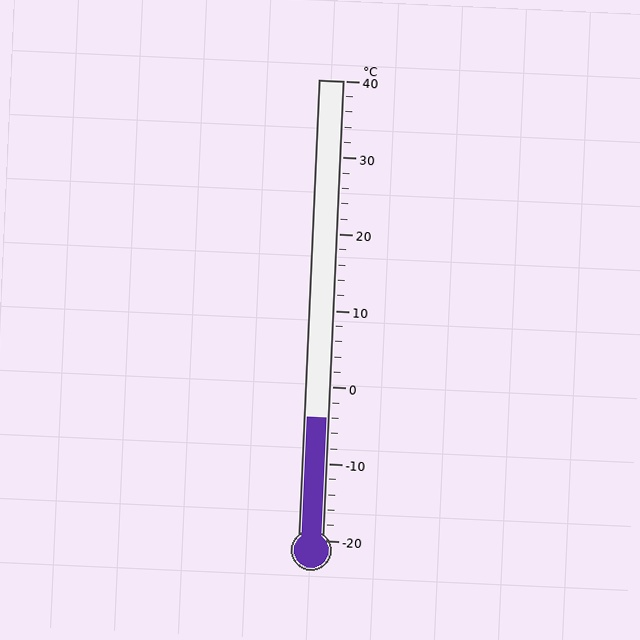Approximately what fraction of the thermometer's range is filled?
The thermometer is filled to approximately 25% of its range.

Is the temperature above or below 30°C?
The temperature is below 30°C.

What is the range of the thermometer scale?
The thermometer scale ranges from -20°C to 40°C.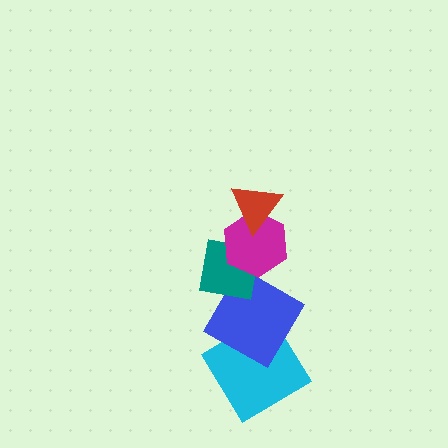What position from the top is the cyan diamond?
The cyan diamond is 5th from the top.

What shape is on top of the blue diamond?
The teal square is on top of the blue diamond.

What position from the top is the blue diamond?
The blue diamond is 4th from the top.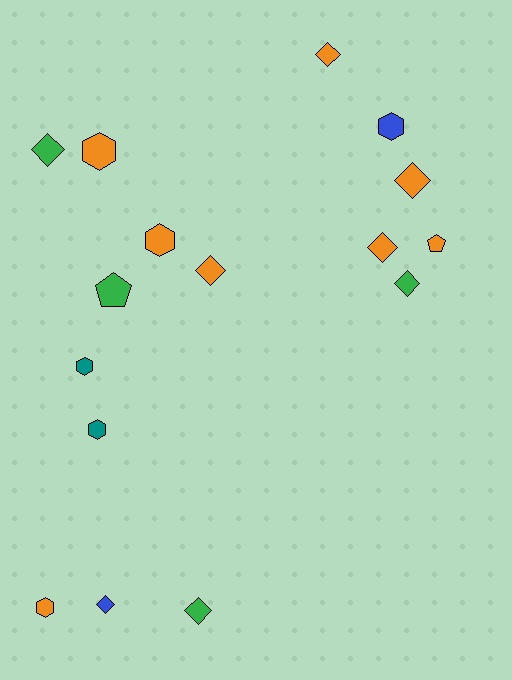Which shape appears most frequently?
Diamond, with 8 objects.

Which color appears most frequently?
Orange, with 8 objects.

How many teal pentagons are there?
There are no teal pentagons.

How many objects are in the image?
There are 16 objects.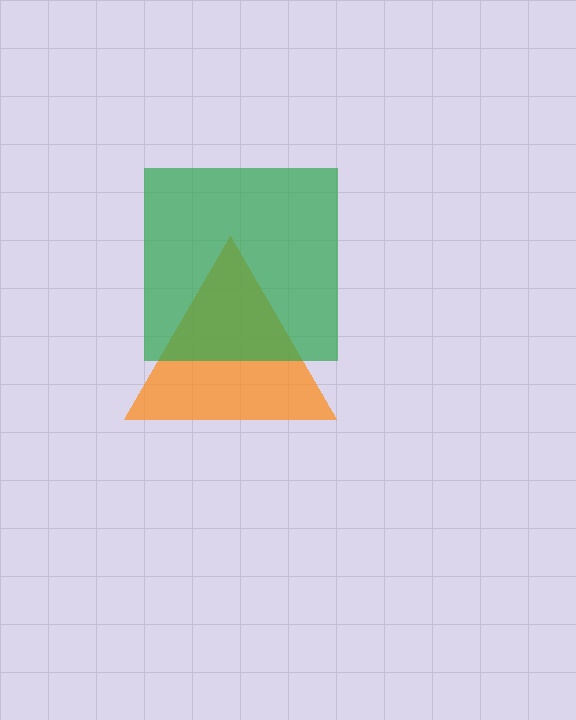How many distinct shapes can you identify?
There are 2 distinct shapes: an orange triangle, a green square.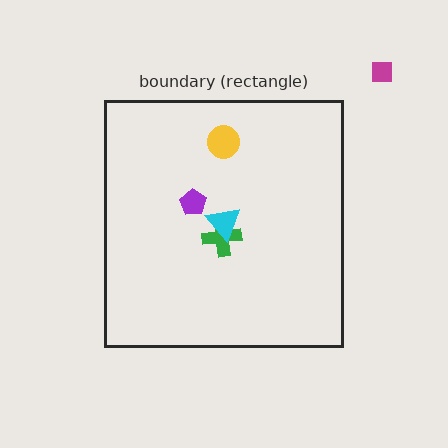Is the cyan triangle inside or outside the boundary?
Inside.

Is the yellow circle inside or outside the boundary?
Inside.